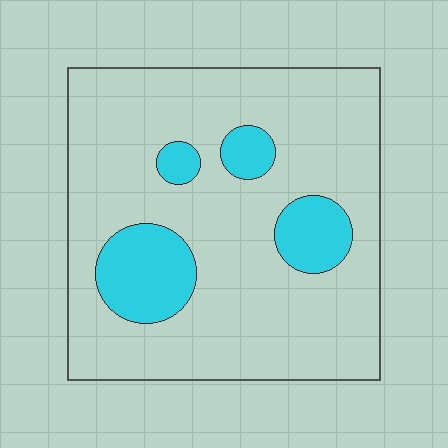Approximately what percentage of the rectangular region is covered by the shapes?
Approximately 15%.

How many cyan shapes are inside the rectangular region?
4.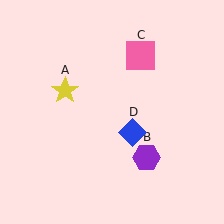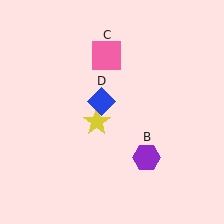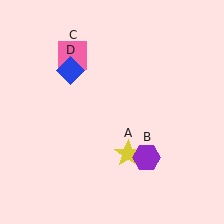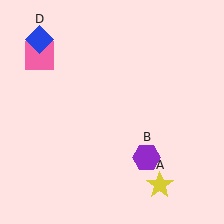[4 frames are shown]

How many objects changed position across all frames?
3 objects changed position: yellow star (object A), pink square (object C), blue diamond (object D).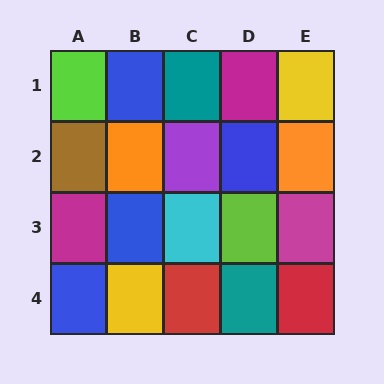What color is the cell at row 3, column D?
Lime.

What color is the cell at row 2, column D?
Blue.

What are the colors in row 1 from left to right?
Lime, blue, teal, magenta, yellow.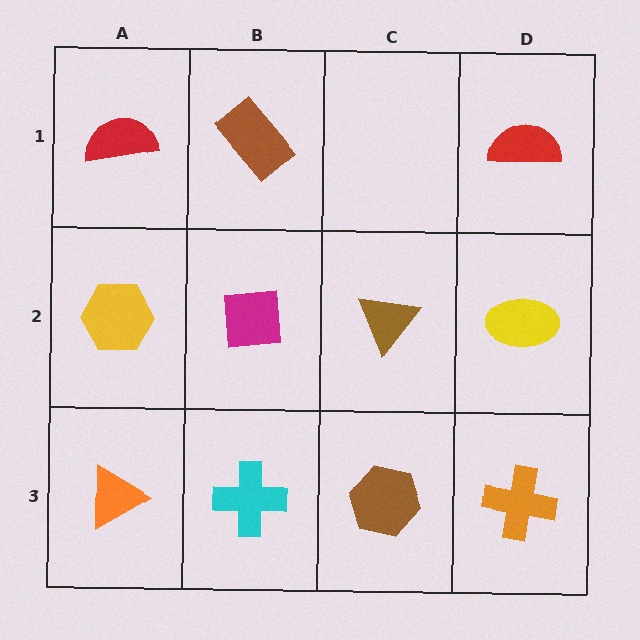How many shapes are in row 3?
4 shapes.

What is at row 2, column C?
A brown triangle.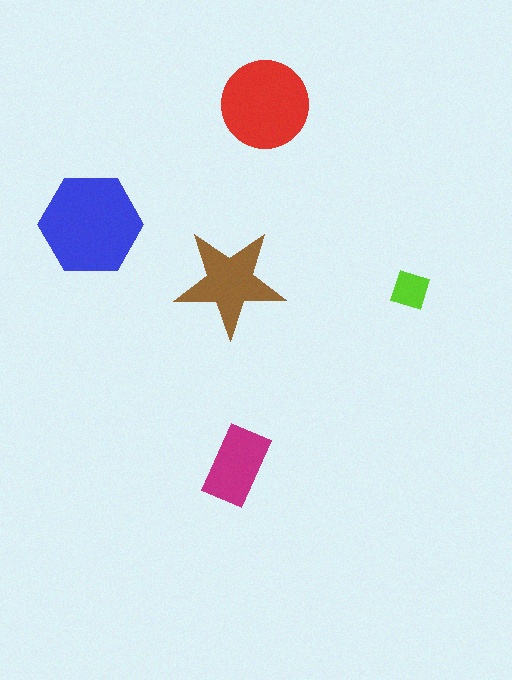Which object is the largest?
The blue hexagon.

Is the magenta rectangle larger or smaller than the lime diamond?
Larger.